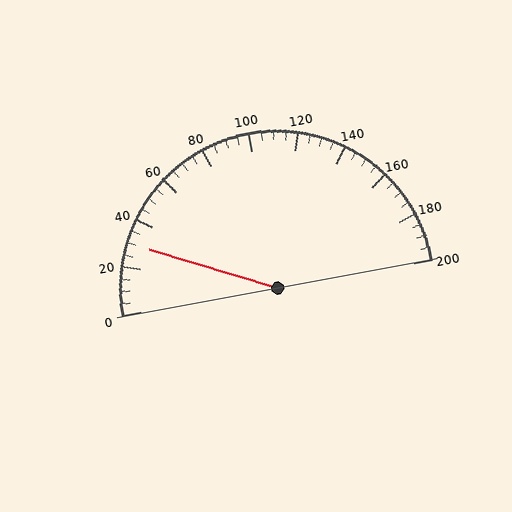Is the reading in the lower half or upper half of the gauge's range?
The reading is in the lower half of the range (0 to 200).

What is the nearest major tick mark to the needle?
The nearest major tick mark is 40.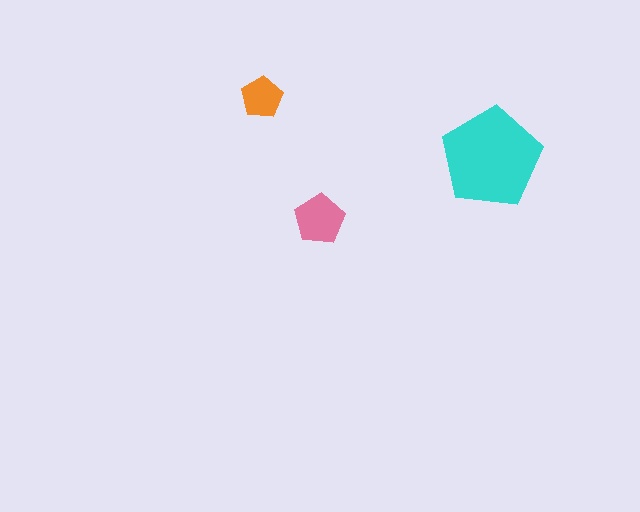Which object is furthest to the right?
The cyan pentagon is rightmost.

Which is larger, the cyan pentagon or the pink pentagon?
The cyan one.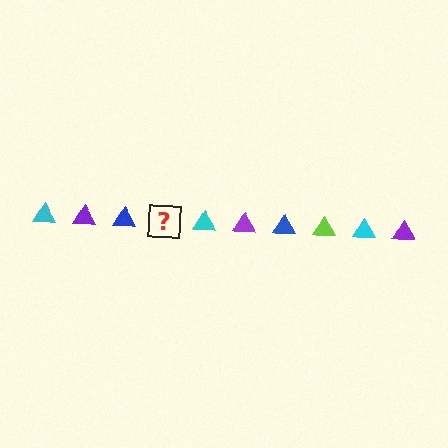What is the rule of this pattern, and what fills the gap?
The rule is that the pattern cycles through cyan, purple, blue, lime triangles. The gap should be filled with a lime triangle.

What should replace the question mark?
The question mark should be replaced with a lime triangle.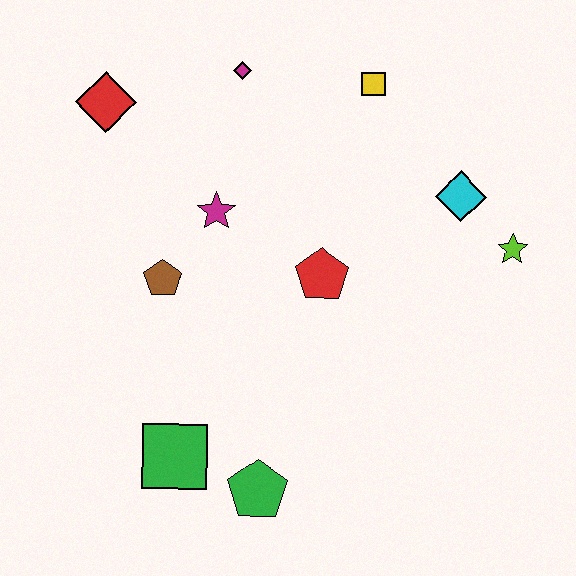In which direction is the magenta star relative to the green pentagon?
The magenta star is above the green pentagon.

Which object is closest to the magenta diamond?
The yellow square is closest to the magenta diamond.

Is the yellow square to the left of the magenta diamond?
No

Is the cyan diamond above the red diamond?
No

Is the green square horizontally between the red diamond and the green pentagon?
Yes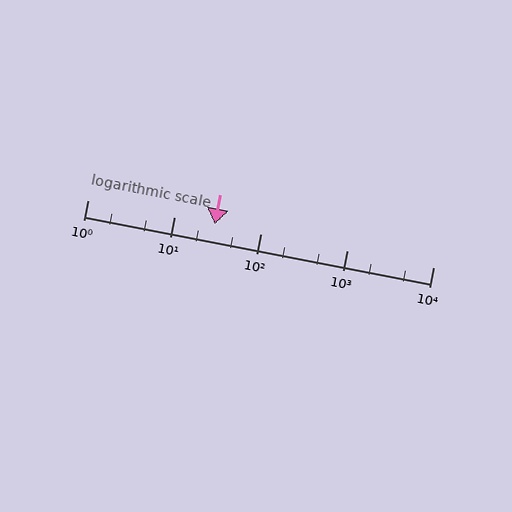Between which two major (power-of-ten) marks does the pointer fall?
The pointer is between 10 and 100.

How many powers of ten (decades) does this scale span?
The scale spans 4 decades, from 1 to 10000.